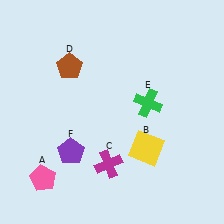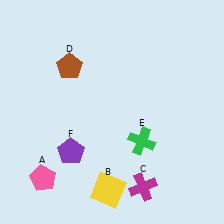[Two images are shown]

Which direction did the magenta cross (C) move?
The magenta cross (C) moved right.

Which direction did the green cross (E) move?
The green cross (E) moved down.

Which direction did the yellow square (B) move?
The yellow square (B) moved down.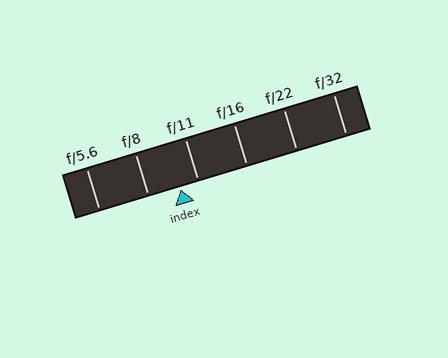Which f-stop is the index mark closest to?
The index mark is closest to f/11.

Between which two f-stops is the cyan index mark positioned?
The index mark is between f/8 and f/11.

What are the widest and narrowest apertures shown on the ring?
The widest aperture shown is f/5.6 and the narrowest is f/32.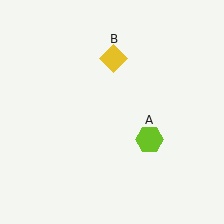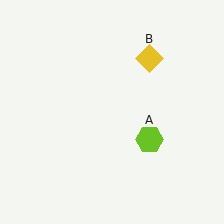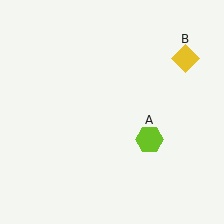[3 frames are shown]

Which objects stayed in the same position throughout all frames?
Lime hexagon (object A) remained stationary.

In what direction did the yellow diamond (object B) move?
The yellow diamond (object B) moved right.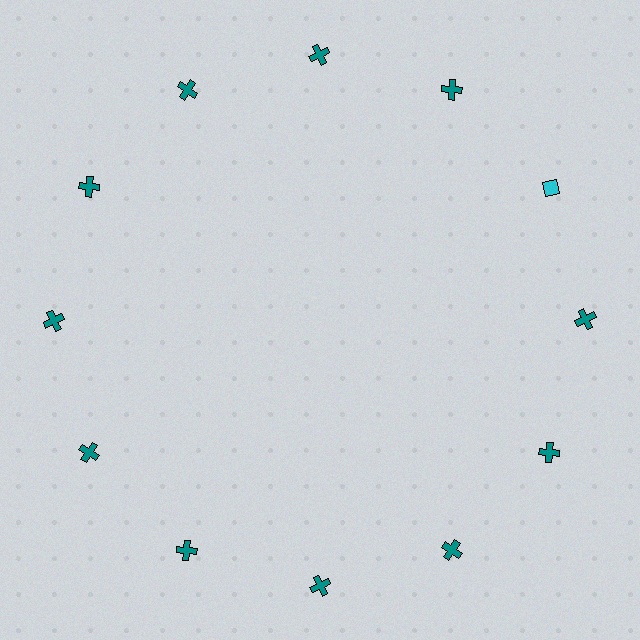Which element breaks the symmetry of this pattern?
The cyan diamond at roughly the 2 o'clock position breaks the symmetry. All other shapes are teal crosses.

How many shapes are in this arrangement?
There are 12 shapes arranged in a ring pattern.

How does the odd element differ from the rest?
It differs in both color (cyan instead of teal) and shape (diamond instead of cross).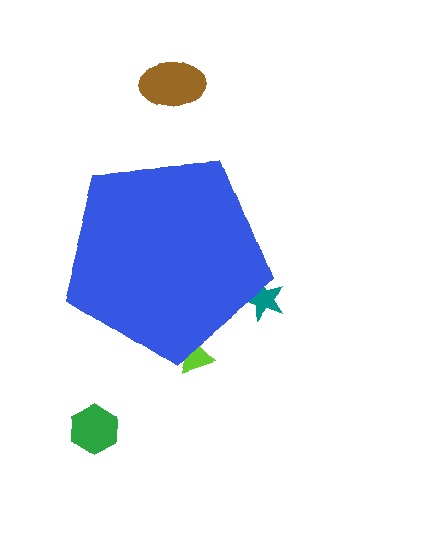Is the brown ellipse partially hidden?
No, the brown ellipse is fully visible.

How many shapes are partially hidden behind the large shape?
2 shapes are partially hidden.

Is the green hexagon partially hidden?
No, the green hexagon is fully visible.